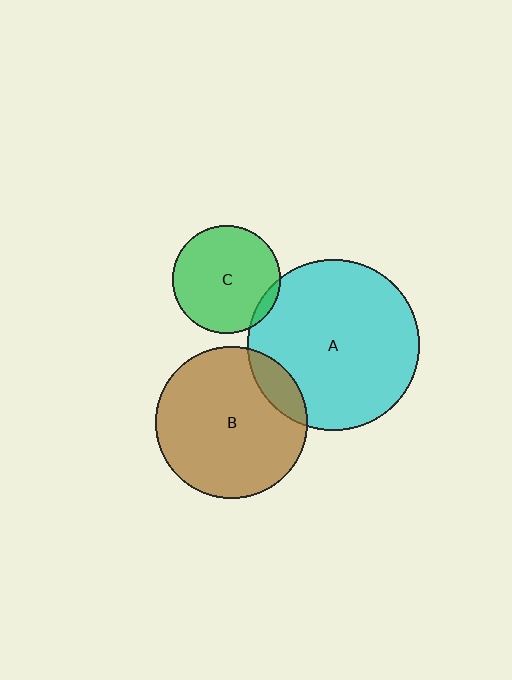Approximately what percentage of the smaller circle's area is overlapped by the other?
Approximately 15%.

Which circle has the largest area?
Circle A (cyan).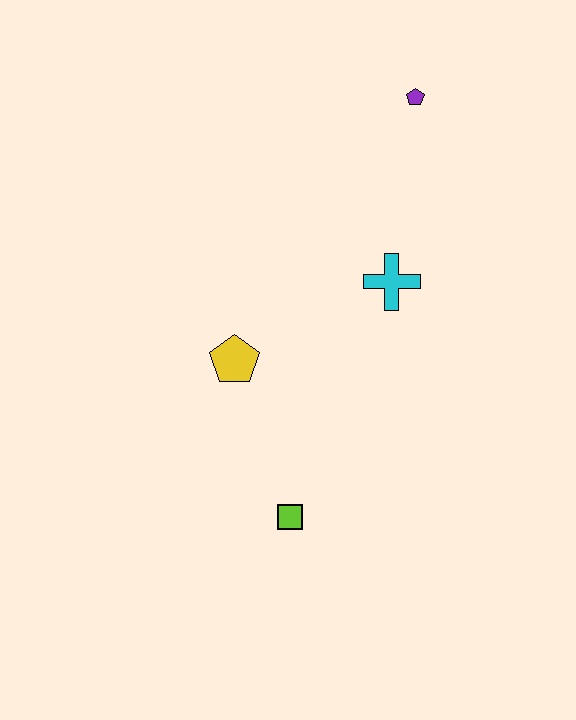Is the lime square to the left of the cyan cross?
Yes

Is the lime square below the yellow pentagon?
Yes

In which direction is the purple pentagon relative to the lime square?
The purple pentagon is above the lime square.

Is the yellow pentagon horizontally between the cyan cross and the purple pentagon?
No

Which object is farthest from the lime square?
The purple pentagon is farthest from the lime square.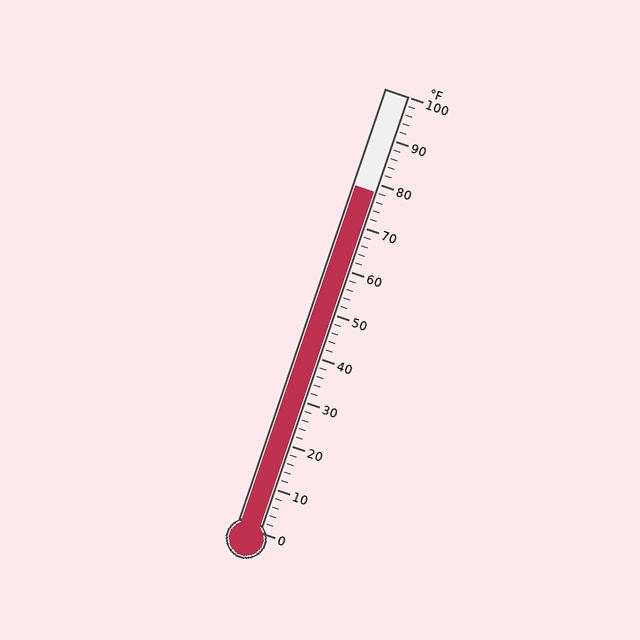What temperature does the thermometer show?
The thermometer shows approximately 78°F.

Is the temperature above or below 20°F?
The temperature is above 20°F.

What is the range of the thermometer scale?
The thermometer scale ranges from 0°F to 100°F.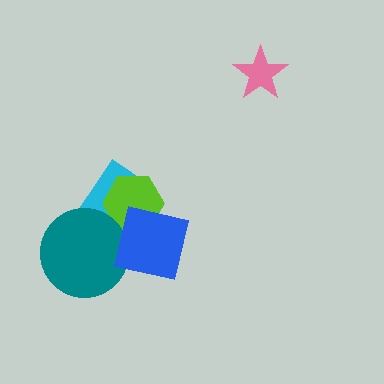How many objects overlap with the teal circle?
2 objects overlap with the teal circle.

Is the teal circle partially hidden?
Yes, it is partially covered by another shape.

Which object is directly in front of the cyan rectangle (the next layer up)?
The lime hexagon is directly in front of the cyan rectangle.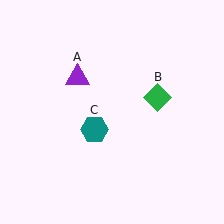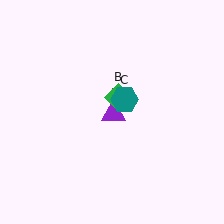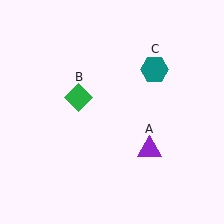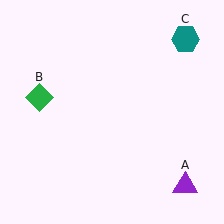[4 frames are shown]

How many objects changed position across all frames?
3 objects changed position: purple triangle (object A), green diamond (object B), teal hexagon (object C).